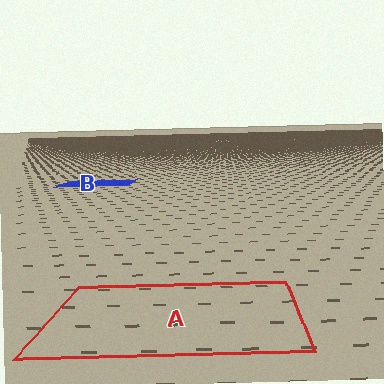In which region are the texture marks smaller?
The texture marks are smaller in region B, because it is farther away.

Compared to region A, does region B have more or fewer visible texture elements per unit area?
Region B has more texture elements per unit area — they are packed more densely because it is farther away.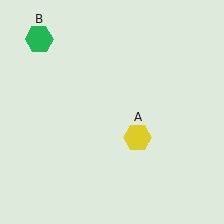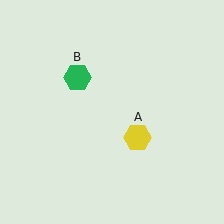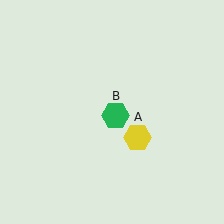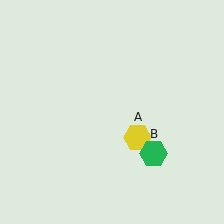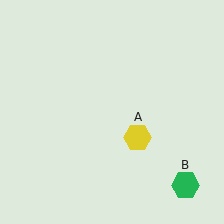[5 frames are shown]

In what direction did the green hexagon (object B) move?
The green hexagon (object B) moved down and to the right.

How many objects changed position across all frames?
1 object changed position: green hexagon (object B).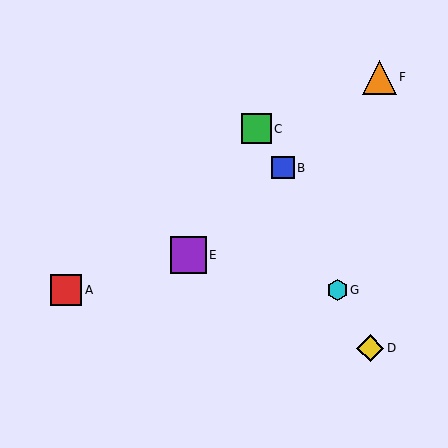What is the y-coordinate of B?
Object B is at y≈168.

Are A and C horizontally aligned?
No, A is at y≈290 and C is at y≈129.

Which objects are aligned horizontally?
Objects A, G are aligned horizontally.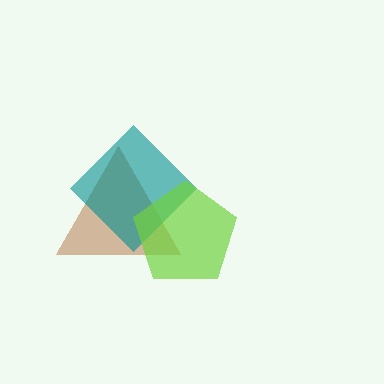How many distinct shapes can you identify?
There are 3 distinct shapes: a brown triangle, a teal diamond, a lime pentagon.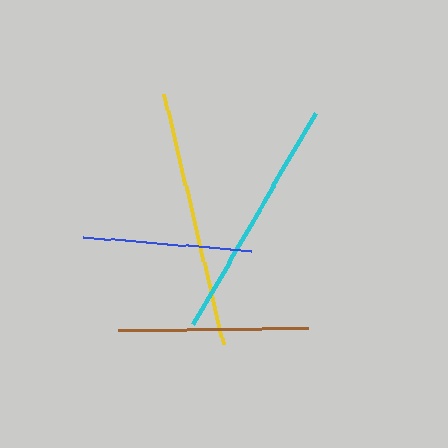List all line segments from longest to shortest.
From longest to shortest: yellow, cyan, brown, blue.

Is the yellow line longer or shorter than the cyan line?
The yellow line is longer than the cyan line.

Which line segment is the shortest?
The blue line is the shortest at approximately 170 pixels.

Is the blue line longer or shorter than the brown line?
The brown line is longer than the blue line.